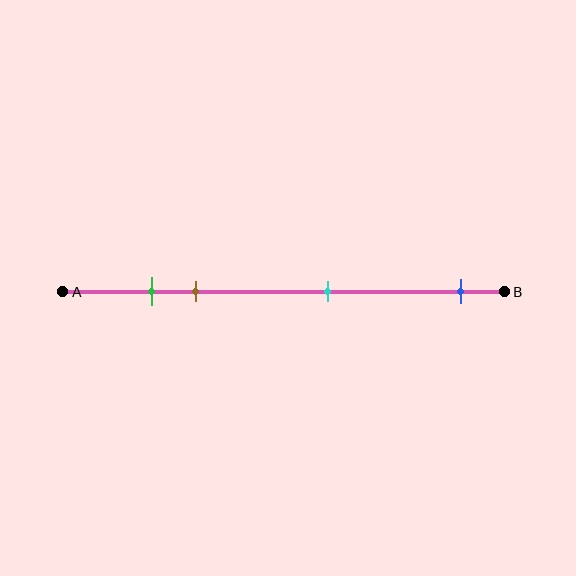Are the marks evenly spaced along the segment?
No, the marks are not evenly spaced.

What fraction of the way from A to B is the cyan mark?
The cyan mark is approximately 60% (0.6) of the way from A to B.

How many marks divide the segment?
There are 4 marks dividing the segment.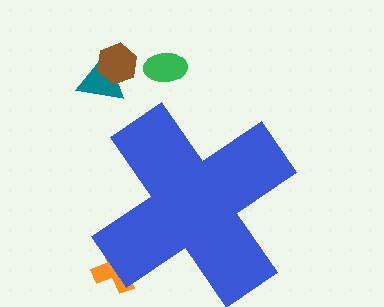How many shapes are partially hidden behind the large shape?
1 shape is partially hidden.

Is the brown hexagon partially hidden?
No, the brown hexagon is fully visible.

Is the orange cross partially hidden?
Yes, the orange cross is partially hidden behind the blue cross.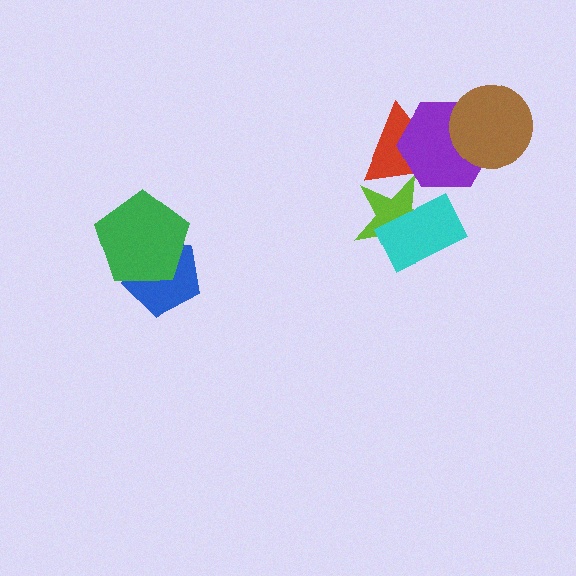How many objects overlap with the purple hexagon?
2 objects overlap with the purple hexagon.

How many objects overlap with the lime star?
2 objects overlap with the lime star.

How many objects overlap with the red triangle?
2 objects overlap with the red triangle.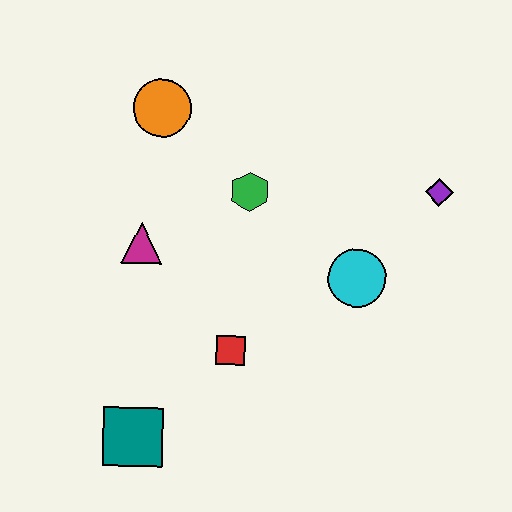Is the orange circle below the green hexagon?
No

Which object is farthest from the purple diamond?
The teal square is farthest from the purple diamond.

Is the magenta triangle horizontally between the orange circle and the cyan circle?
No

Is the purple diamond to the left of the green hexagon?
No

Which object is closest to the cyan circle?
The purple diamond is closest to the cyan circle.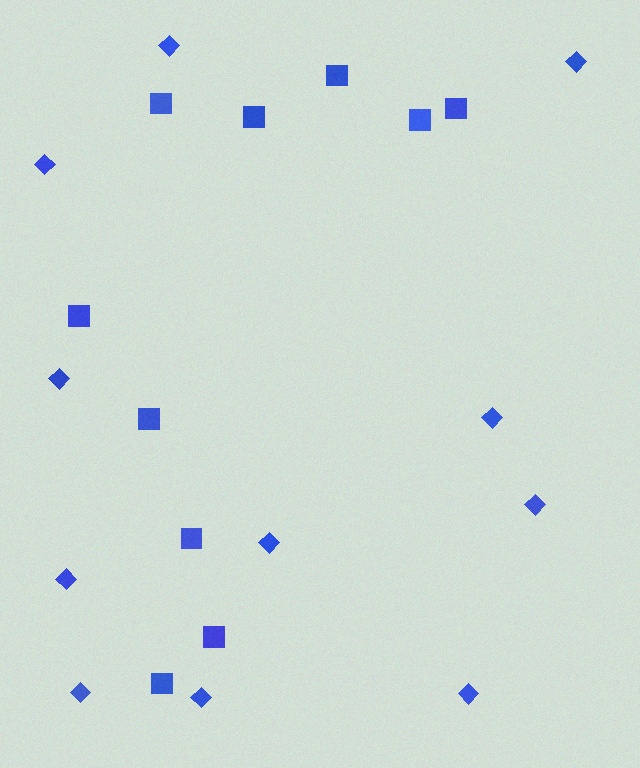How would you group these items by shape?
There are 2 groups: one group of squares (10) and one group of diamonds (11).